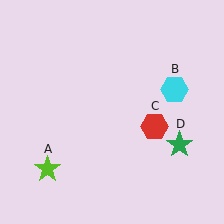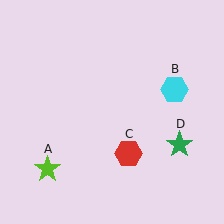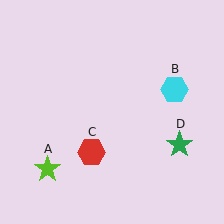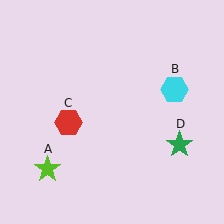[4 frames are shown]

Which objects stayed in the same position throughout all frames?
Lime star (object A) and cyan hexagon (object B) and green star (object D) remained stationary.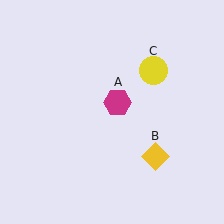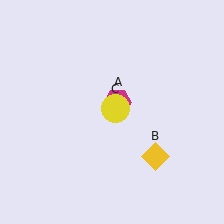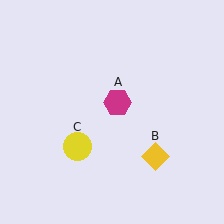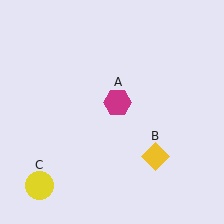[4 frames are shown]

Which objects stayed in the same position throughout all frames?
Magenta hexagon (object A) and yellow diamond (object B) remained stationary.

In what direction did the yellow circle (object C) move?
The yellow circle (object C) moved down and to the left.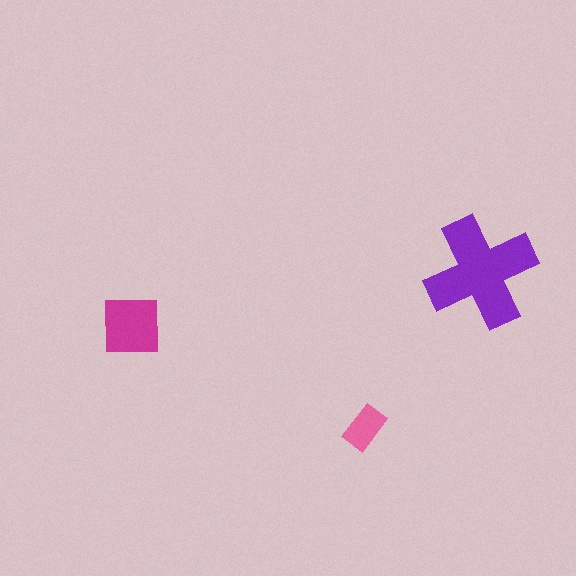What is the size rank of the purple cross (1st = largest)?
1st.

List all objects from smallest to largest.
The pink rectangle, the magenta square, the purple cross.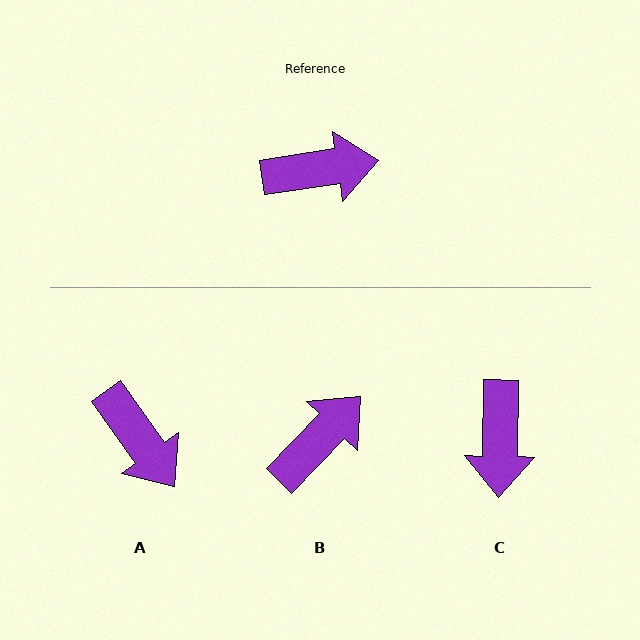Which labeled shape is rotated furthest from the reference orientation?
C, about 100 degrees away.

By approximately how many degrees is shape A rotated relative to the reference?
Approximately 63 degrees clockwise.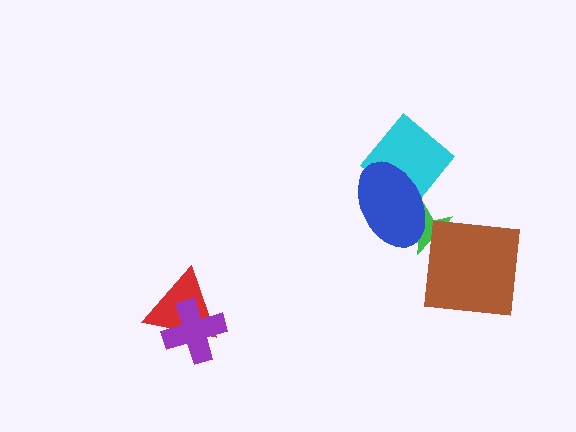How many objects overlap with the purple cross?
1 object overlaps with the purple cross.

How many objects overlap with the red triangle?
1 object overlaps with the red triangle.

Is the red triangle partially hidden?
Yes, it is partially covered by another shape.